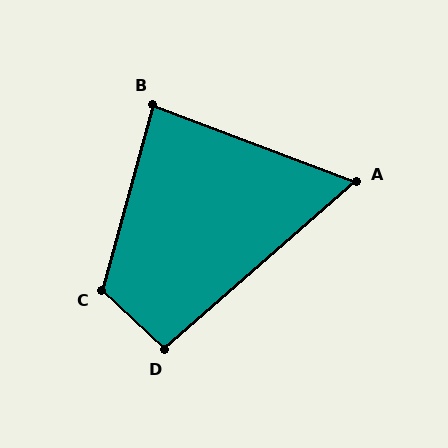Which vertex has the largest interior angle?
C, at approximately 118 degrees.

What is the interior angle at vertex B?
Approximately 85 degrees (acute).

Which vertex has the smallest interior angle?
A, at approximately 62 degrees.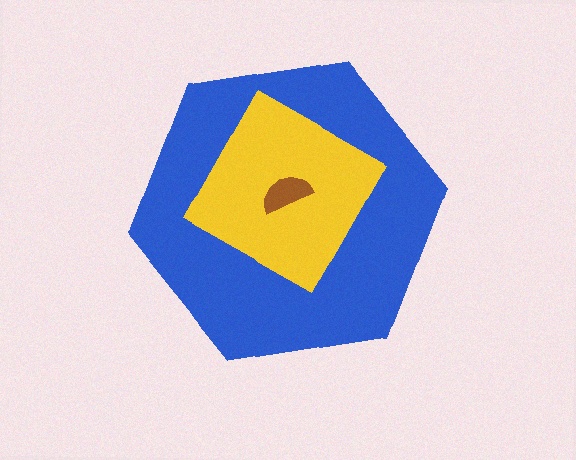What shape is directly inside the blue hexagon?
The yellow diamond.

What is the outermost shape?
The blue hexagon.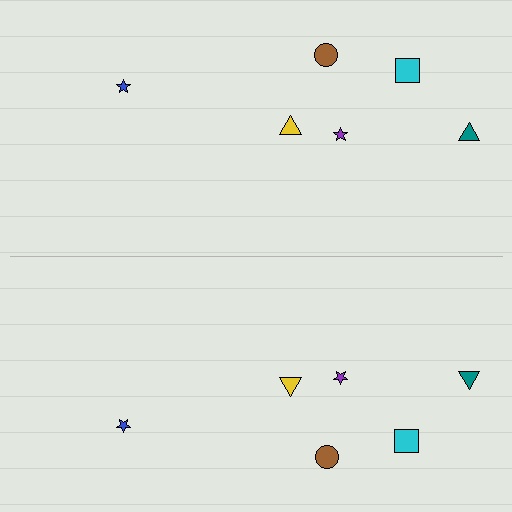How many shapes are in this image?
There are 12 shapes in this image.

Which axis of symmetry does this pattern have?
The pattern has a horizontal axis of symmetry running through the center of the image.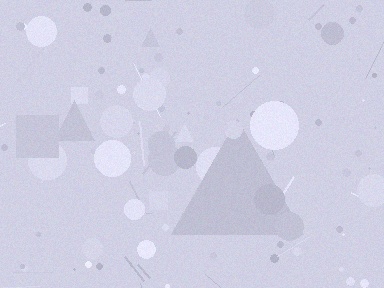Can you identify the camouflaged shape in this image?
The camouflaged shape is a triangle.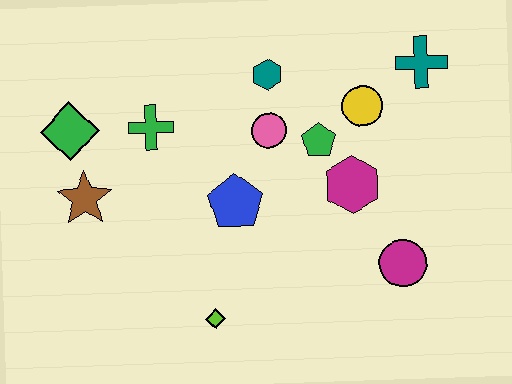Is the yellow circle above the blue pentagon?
Yes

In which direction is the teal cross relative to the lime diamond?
The teal cross is above the lime diamond.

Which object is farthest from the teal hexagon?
The lime diamond is farthest from the teal hexagon.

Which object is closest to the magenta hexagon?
The green pentagon is closest to the magenta hexagon.